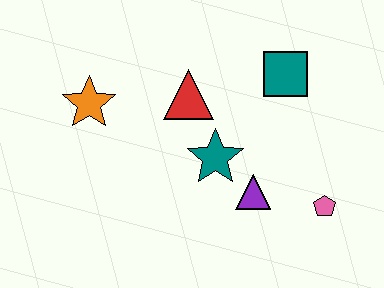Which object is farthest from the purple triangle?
The orange star is farthest from the purple triangle.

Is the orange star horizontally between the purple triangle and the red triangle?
No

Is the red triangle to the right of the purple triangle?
No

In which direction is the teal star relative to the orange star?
The teal star is to the right of the orange star.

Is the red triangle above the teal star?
Yes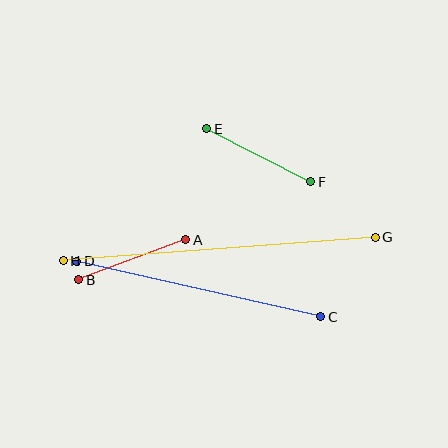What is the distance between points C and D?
The distance is approximately 250 pixels.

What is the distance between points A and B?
The distance is approximately 114 pixels.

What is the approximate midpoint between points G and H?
The midpoint is at approximately (219, 249) pixels.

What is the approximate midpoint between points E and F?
The midpoint is at approximately (259, 155) pixels.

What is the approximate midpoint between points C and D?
The midpoint is at approximately (199, 289) pixels.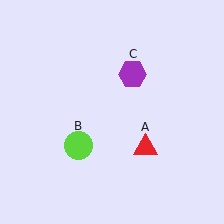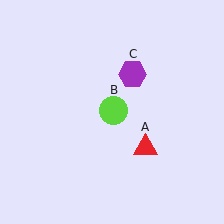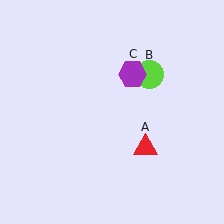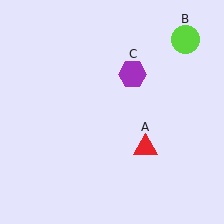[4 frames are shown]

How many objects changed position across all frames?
1 object changed position: lime circle (object B).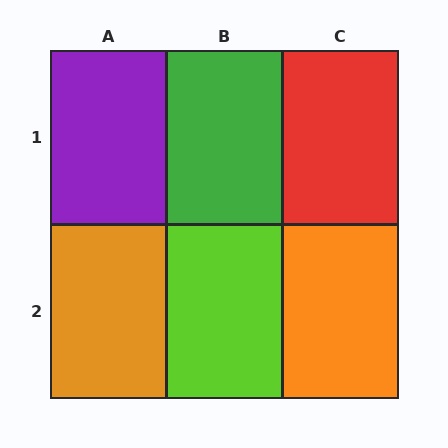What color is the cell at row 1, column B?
Green.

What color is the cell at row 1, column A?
Purple.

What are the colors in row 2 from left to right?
Orange, lime, orange.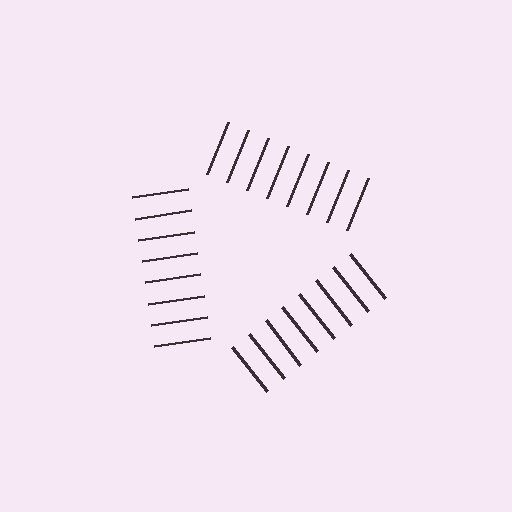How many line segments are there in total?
24 — 8 along each of the 3 edges.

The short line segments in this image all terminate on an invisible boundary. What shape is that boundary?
An illusory triangle — the line segments terminate on its edges but no continuous stroke is drawn.